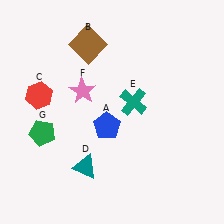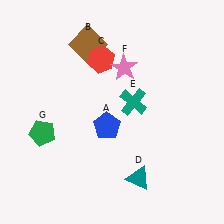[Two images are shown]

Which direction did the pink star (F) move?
The pink star (F) moved right.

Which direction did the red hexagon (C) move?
The red hexagon (C) moved right.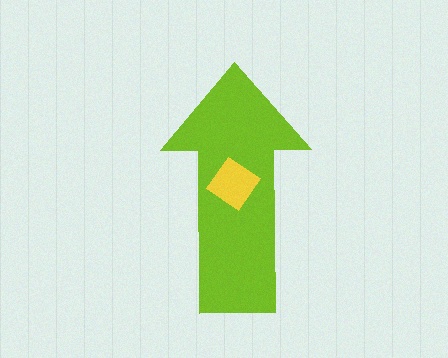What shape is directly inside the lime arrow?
The yellow diamond.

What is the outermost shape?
The lime arrow.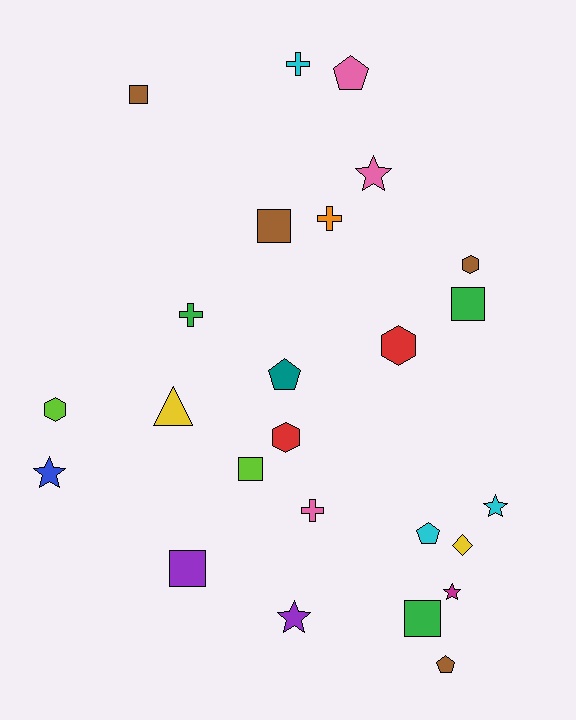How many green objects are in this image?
There are 3 green objects.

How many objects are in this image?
There are 25 objects.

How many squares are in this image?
There are 6 squares.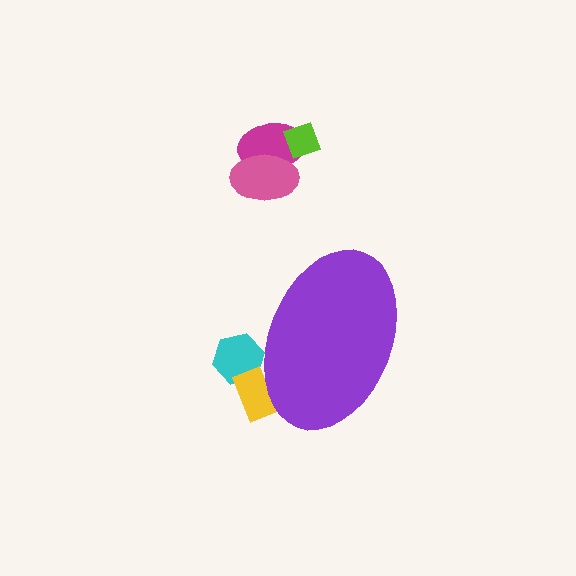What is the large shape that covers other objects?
A purple ellipse.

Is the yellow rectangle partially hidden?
Yes, the yellow rectangle is partially hidden behind the purple ellipse.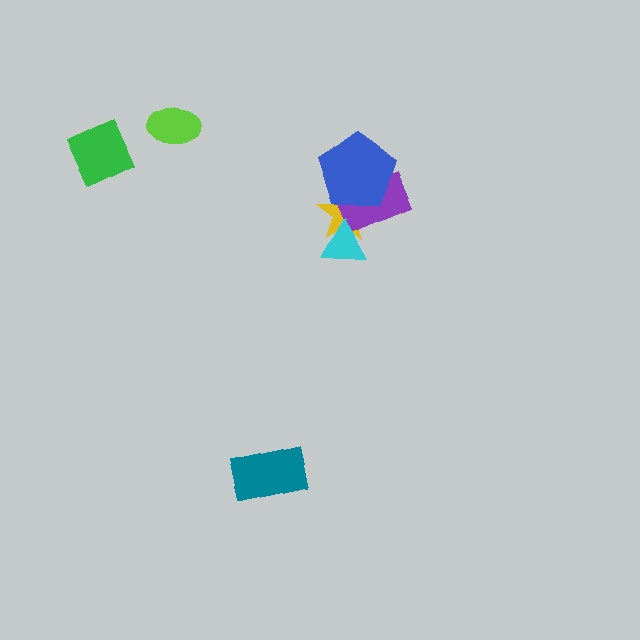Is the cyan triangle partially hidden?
No, no other shape covers it.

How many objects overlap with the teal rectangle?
0 objects overlap with the teal rectangle.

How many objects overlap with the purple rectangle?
3 objects overlap with the purple rectangle.